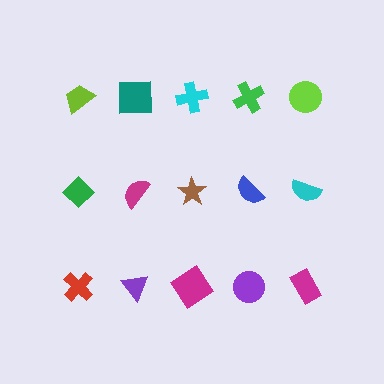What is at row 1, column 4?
A green cross.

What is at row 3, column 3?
A magenta diamond.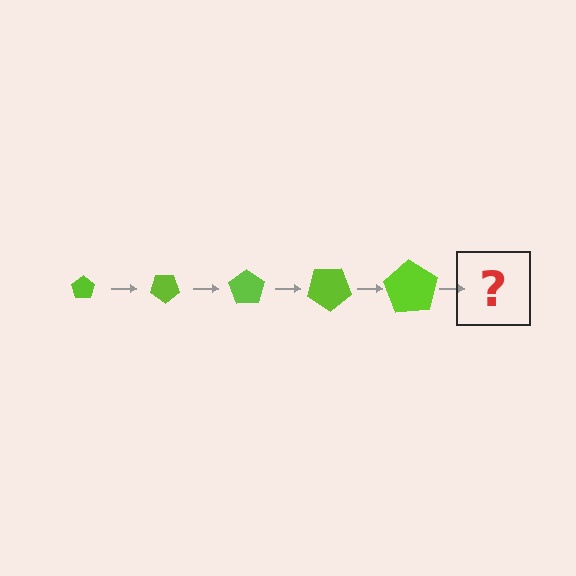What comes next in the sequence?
The next element should be a pentagon, larger than the previous one and rotated 175 degrees from the start.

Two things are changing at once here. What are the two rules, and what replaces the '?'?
The two rules are that the pentagon grows larger each step and it rotates 35 degrees each step. The '?' should be a pentagon, larger than the previous one and rotated 175 degrees from the start.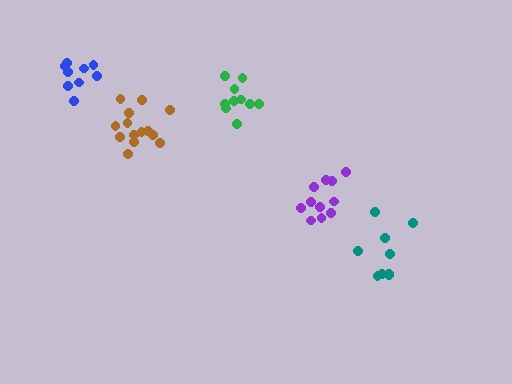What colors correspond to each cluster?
The clusters are colored: green, blue, purple, brown, teal.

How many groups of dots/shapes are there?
There are 5 groups.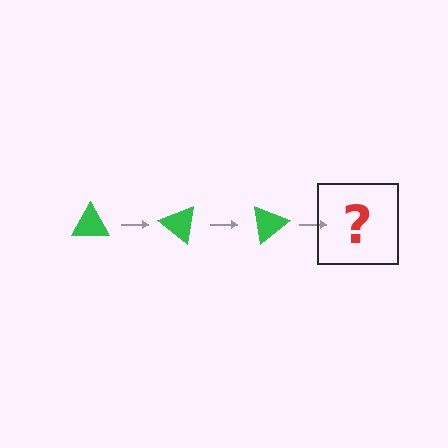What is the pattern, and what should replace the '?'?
The pattern is that the triangle rotates 40 degrees each step. The '?' should be a green triangle rotated 120 degrees.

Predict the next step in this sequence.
The next step is a green triangle rotated 120 degrees.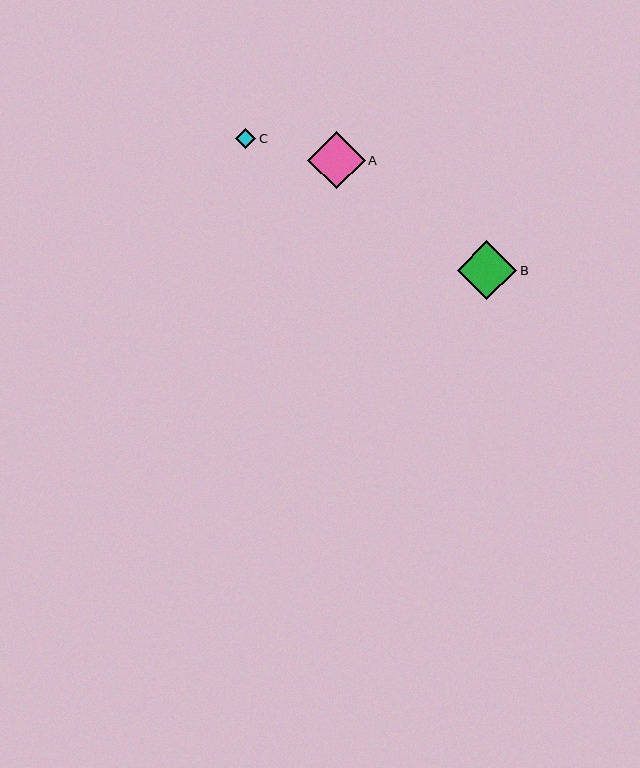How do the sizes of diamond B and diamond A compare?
Diamond B and diamond A are approximately the same size.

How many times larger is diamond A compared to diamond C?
Diamond A is approximately 2.9 times the size of diamond C.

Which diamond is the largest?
Diamond B is the largest with a size of approximately 59 pixels.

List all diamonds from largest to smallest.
From largest to smallest: B, A, C.